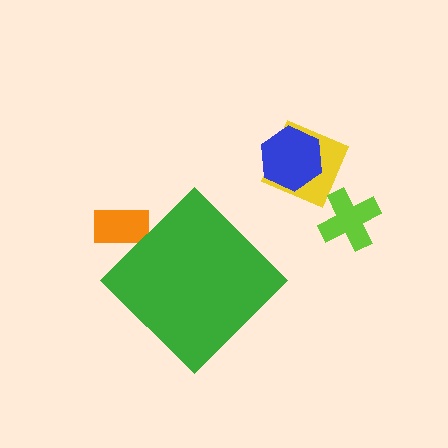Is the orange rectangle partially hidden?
Yes, the orange rectangle is partially hidden behind the green diamond.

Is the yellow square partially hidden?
No, the yellow square is fully visible.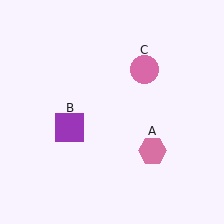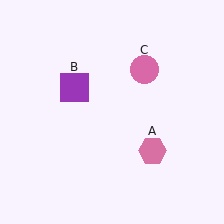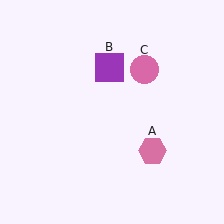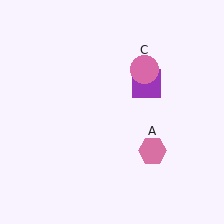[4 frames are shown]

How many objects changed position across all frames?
1 object changed position: purple square (object B).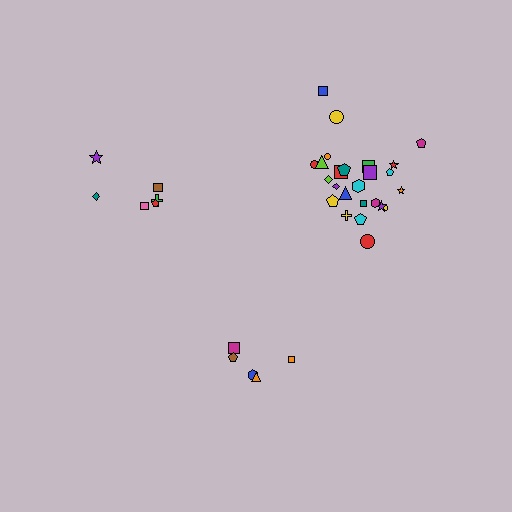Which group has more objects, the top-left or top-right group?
The top-right group.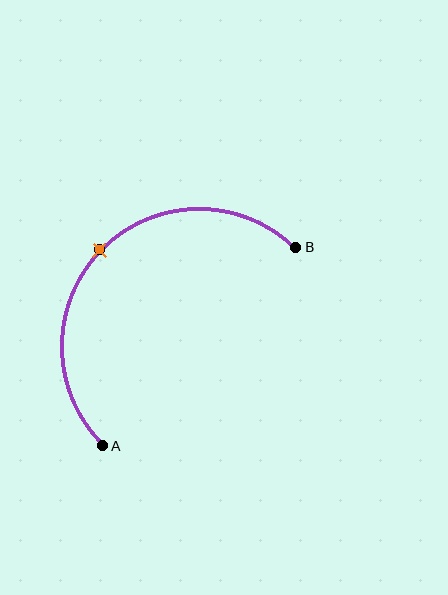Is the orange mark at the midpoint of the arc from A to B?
Yes. The orange mark lies on the arc at equal arc-length from both A and B — it is the arc midpoint.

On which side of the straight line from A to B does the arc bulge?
The arc bulges above and to the left of the straight line connecting A and B.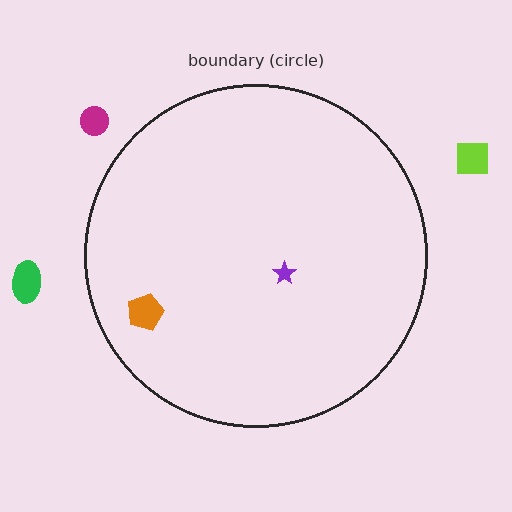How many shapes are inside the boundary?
2 inside, 3 outside.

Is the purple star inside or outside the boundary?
Inside.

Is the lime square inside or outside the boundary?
Outside.